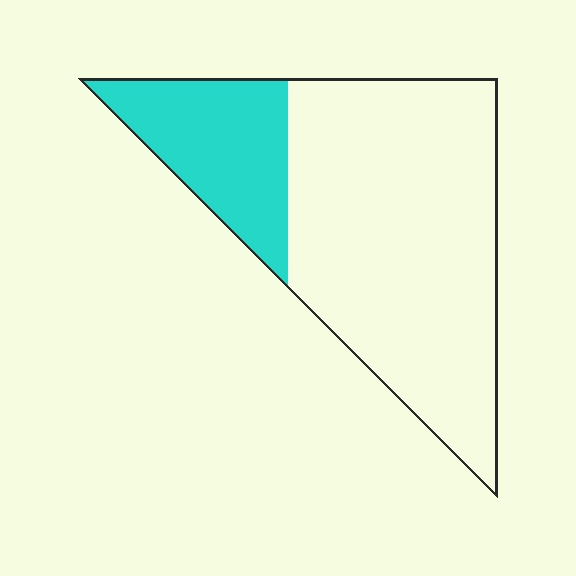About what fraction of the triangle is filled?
About one quarter (1/4).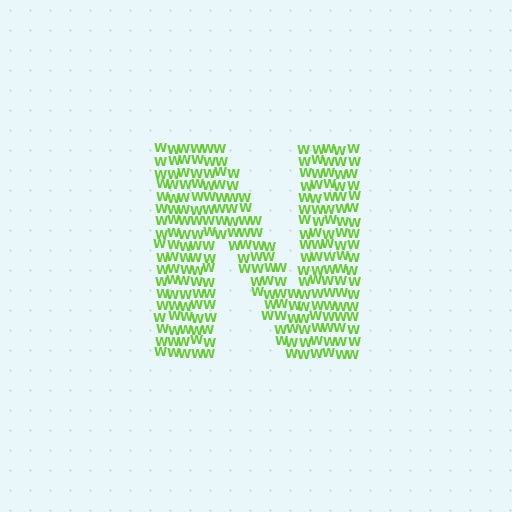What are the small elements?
The small elements are letter W's.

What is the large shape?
The large shape is the letter N.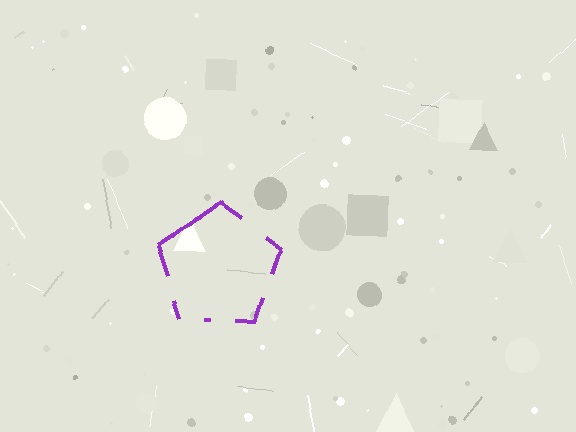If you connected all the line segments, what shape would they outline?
They would outline a pentagon.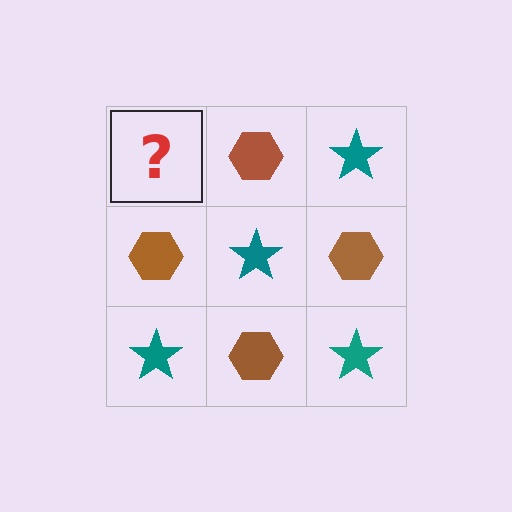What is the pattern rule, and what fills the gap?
The rule is that it alternates teal star and brown hexagon in a checkerboard pattern. The gap should be filled with a teal star.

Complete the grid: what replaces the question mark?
The question mark should be replaced with a teal star.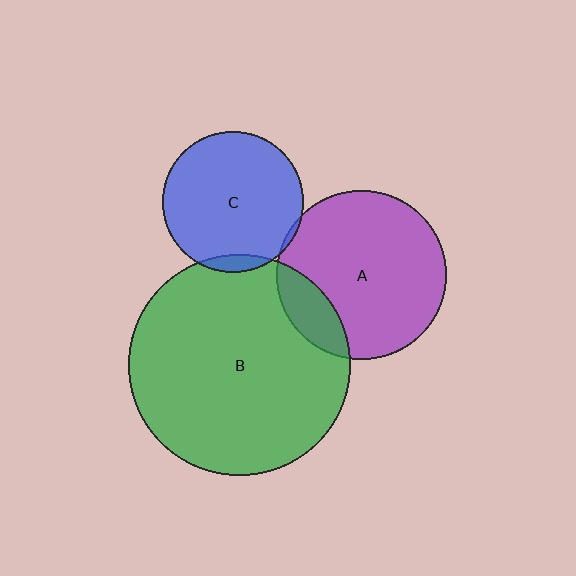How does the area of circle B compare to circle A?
Approximately 1.7 times.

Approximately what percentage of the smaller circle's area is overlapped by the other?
Approximately 5%.